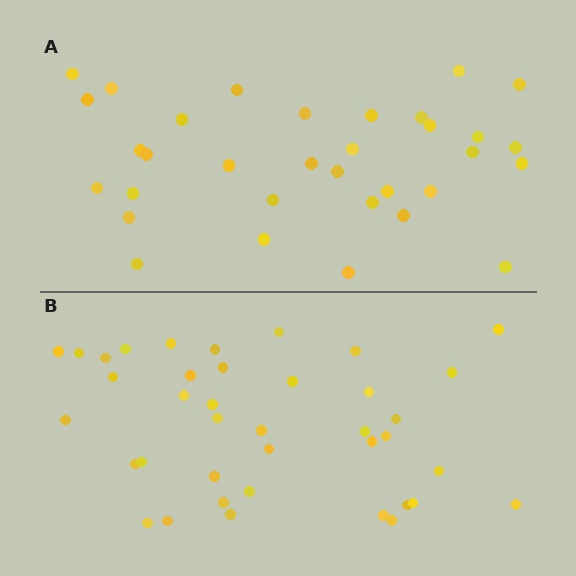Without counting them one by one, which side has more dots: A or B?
Region B (the bottom region) has more dots.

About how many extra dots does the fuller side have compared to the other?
Region B has about 6 more dots than region A.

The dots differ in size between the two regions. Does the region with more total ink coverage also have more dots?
No. Region A has more total ink coverage because its dots are larger, but region B actually contains more individual dots. Total area can be misleading — the number of items is what matters here.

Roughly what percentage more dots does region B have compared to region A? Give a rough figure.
About 20% more.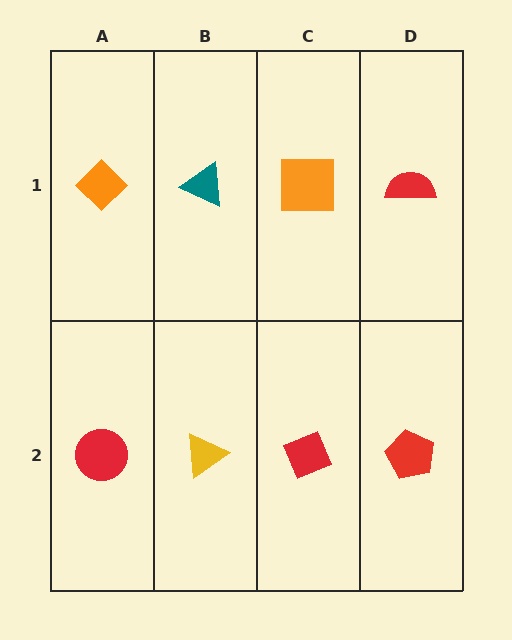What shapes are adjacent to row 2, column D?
A red semicircle (row 1, column D), a red diamond (row 2, column C).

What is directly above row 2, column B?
A teal triangle.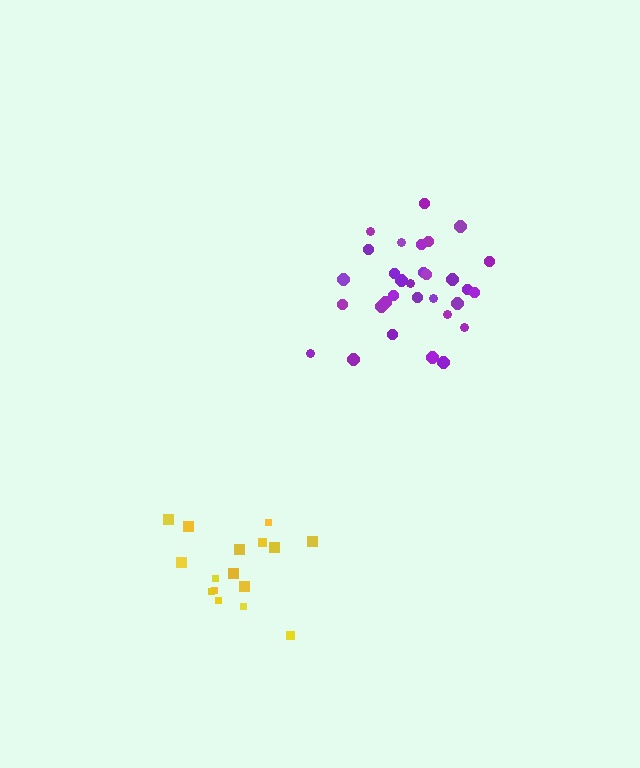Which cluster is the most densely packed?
Yellow.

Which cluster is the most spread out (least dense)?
Purple.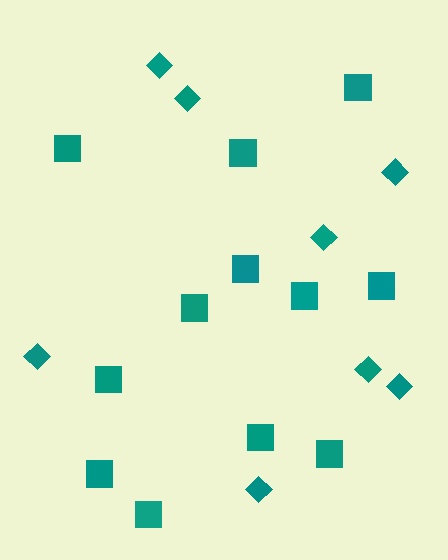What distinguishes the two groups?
There are 2 groups: one group of squares (12) and one group of diamonds (8).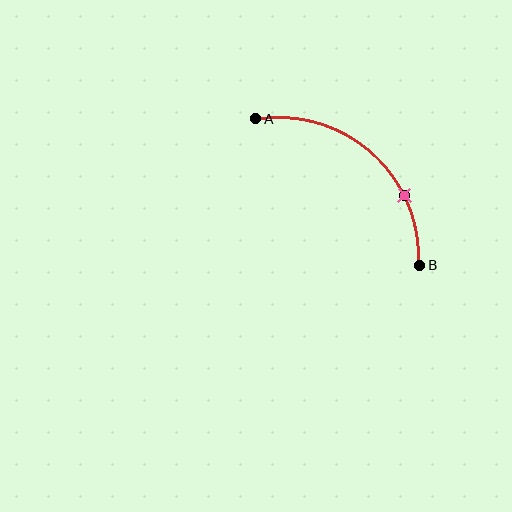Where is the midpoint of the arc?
The arc midpoint is the point on the curve farthest from the straight line joining A and B. It sits above and to the right of that line.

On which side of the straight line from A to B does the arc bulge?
The arc bulges above and to the right of the straight line connecting A and B.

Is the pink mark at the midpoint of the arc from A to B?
No. The pink mark lies on the arc but is closer to endpoint B. The arc midpoint would be at the point on the curve equidistant along the arc from both A and B.